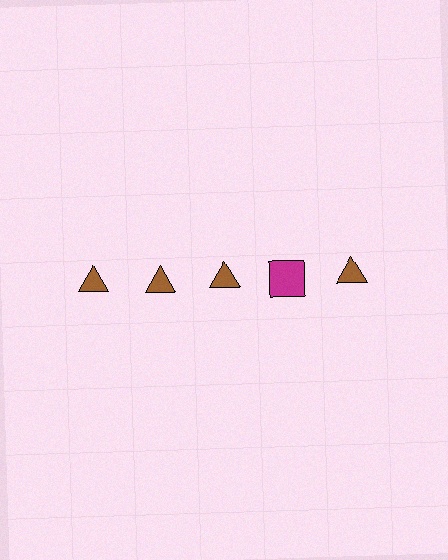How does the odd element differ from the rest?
It differs in both color (magenta instead of brown) and shape (square instead of triangle).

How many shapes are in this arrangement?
There are 5 shapes arranged in a grid pattern.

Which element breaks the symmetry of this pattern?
The magenta square in the top row, second from right column breaks the symmetry. All other shapes are brown triangles.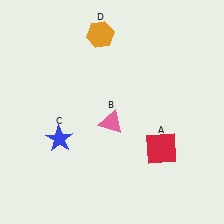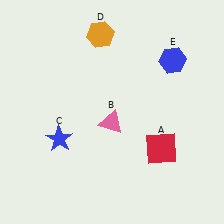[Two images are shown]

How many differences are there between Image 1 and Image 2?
There is 1 difference between the two images.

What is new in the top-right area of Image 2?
A blue hexagon (E) was added in the top-right area of Image 2.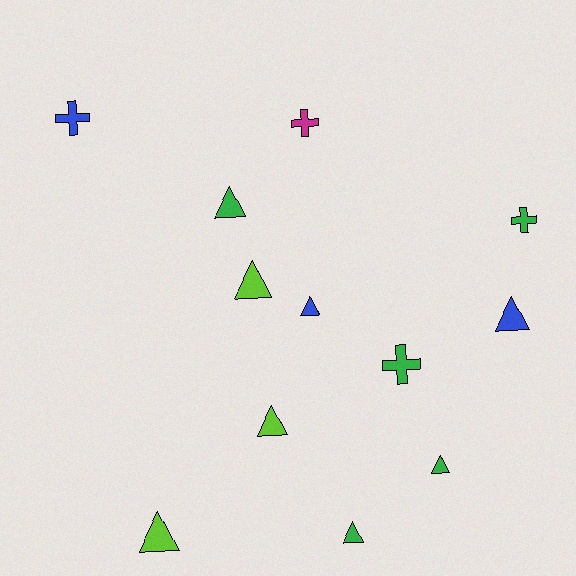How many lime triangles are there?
There are 3 lime triangles.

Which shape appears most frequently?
Triangle, with 8 objects.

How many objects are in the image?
There are 12 objects.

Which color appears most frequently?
Green, with 5 objects.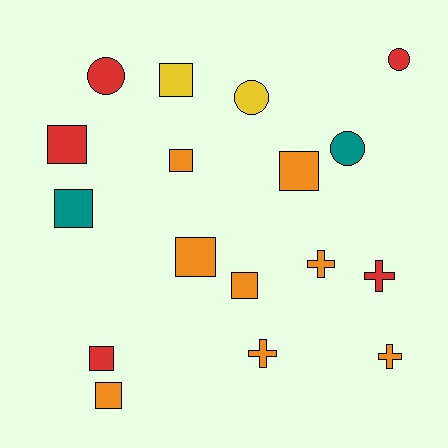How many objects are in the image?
There are 17 objects.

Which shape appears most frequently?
Square, with 9 objects.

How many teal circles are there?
There is 1 teal circle.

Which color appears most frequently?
Orange, with 8 objects.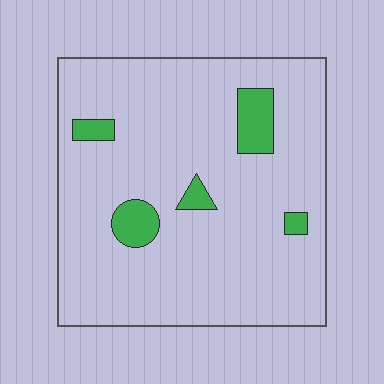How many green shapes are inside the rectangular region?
5.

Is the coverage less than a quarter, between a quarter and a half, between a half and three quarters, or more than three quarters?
Less than a quarter.